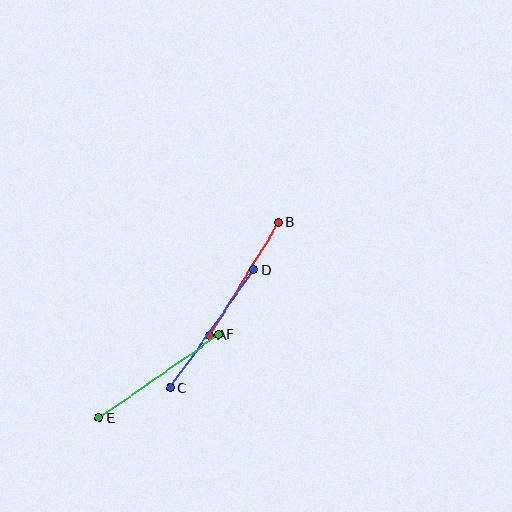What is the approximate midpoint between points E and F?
The midpoint is at approximately (159, 376) pixels.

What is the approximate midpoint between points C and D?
The midpoint is at approximately (212, 329) pixels.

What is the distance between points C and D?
The distance is approximately 145 pixels.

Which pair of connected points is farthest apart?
Points E and F are farthest apart.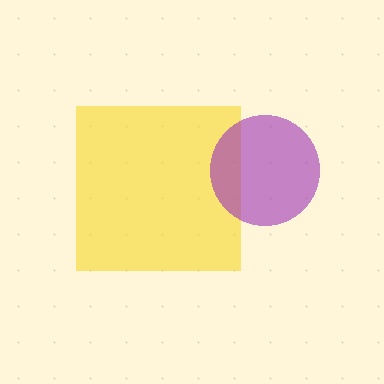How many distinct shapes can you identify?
There are 2 distinct shapes: a yellow square, a purple circle.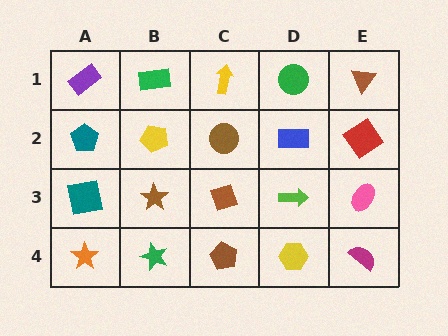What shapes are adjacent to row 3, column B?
A yellow pentagon (row 2, column B), a green star (row 4, column B), a teal square (row 3, column A), a brown diamond (row 3, column C).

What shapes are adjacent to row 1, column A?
A teal pentagon (row 2, column A), a green rectangle (row 1, column B).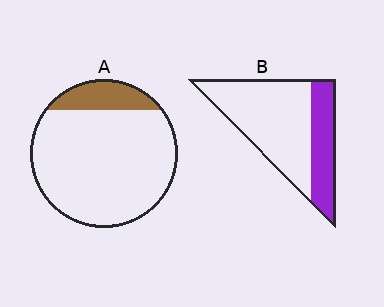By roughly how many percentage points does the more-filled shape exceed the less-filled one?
By roughly 15 percentage points (B over A).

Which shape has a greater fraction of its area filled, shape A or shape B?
Shape B.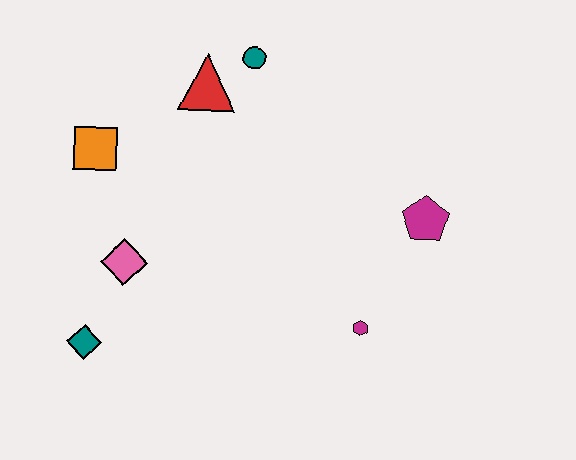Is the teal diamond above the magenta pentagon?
No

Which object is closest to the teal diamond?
The pink diamond is closest to the teal diamond.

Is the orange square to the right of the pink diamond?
No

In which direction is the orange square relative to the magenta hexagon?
The orange square is to the left of the magenta hexagon.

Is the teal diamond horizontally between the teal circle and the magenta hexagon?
No